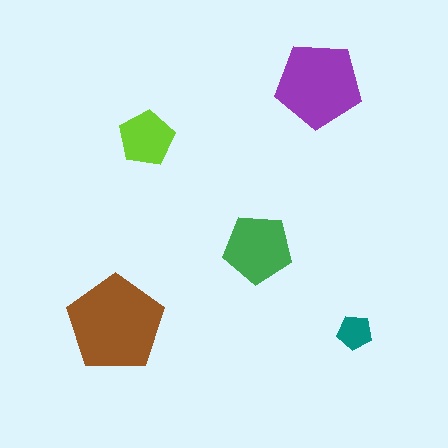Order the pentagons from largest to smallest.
the brown one, the purple one, the green one, the lime one, the teal one.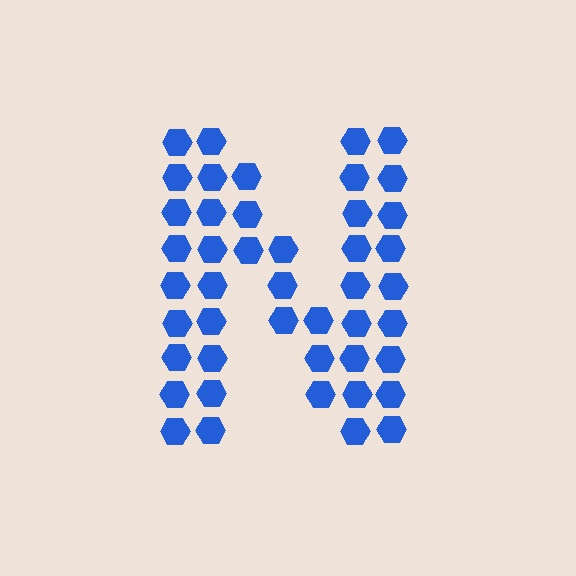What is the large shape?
The large shape is the letter N.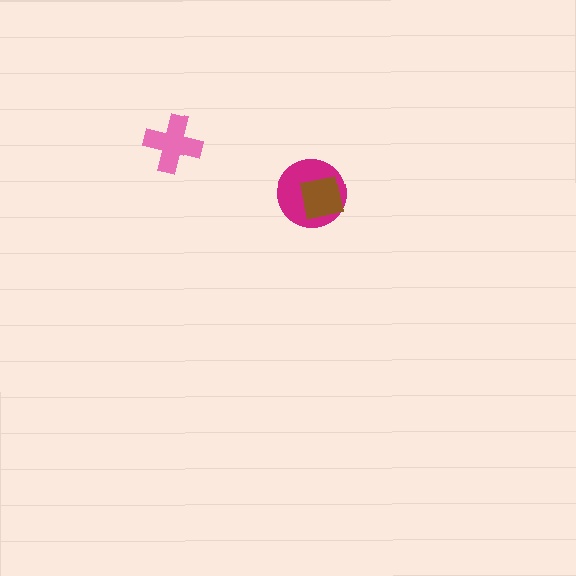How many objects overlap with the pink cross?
0 objects overlap with the pink cross.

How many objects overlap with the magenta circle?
1 object overlaps with the magenta circle.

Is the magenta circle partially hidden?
Yes, it is partially covered by another shape.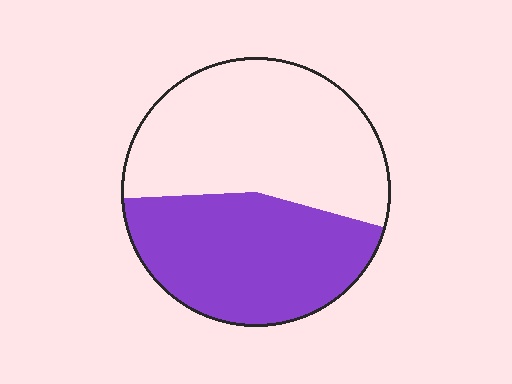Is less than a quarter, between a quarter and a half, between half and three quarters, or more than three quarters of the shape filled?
Between a quarter and a half.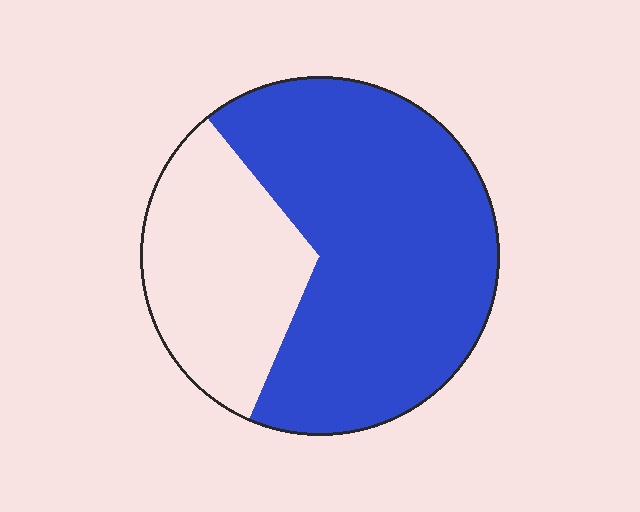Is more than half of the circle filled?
Yes.